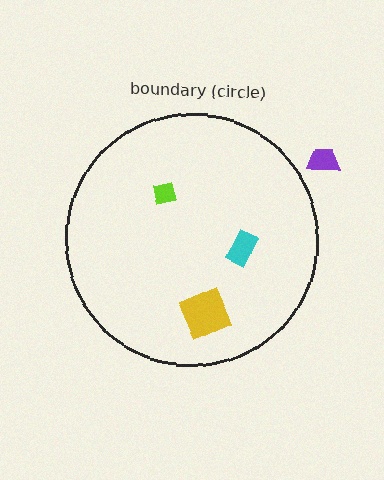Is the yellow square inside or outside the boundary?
Inside.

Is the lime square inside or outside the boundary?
Inside.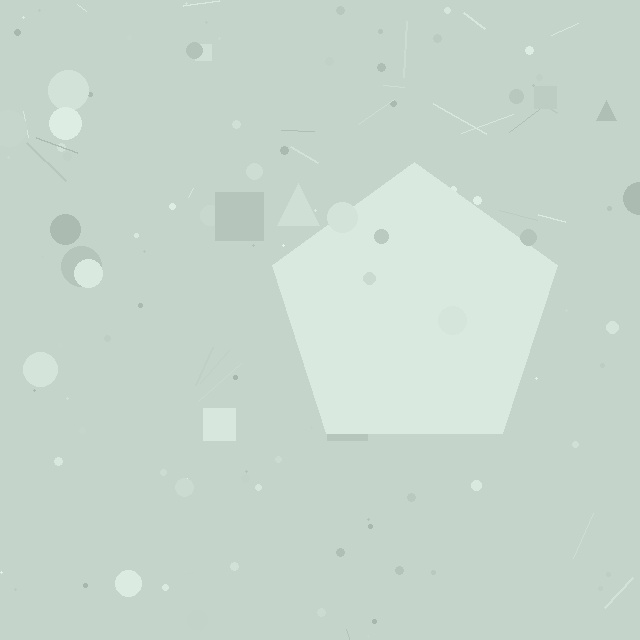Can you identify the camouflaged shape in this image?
The camouflaged shape is a pentagon.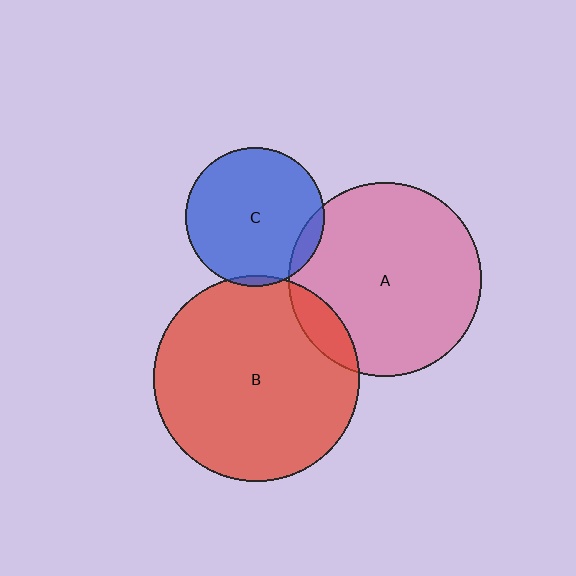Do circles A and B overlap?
Yes.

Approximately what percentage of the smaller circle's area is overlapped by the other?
Approximately 10%.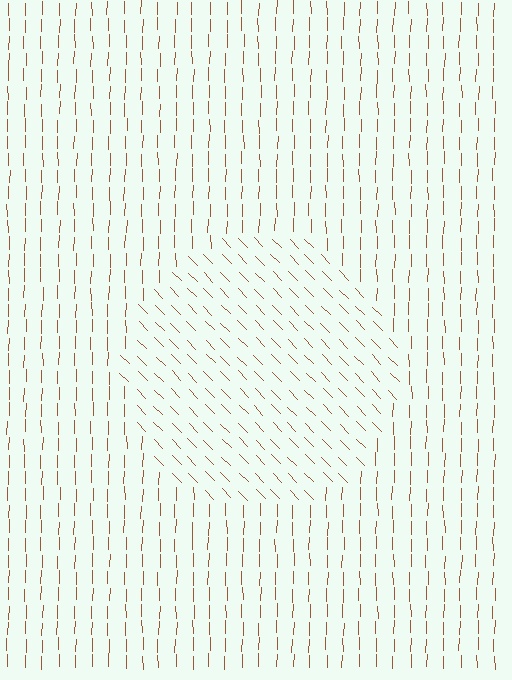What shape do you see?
I see a circle.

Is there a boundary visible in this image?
Yes, there is a texture boundary formed by a change in line orientation.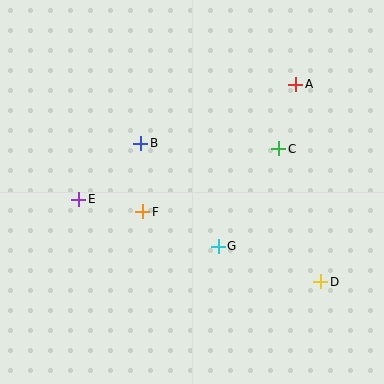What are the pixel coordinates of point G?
Point G is at (218, 246).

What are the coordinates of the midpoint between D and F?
The midpoint between D and F is at (232, 247).